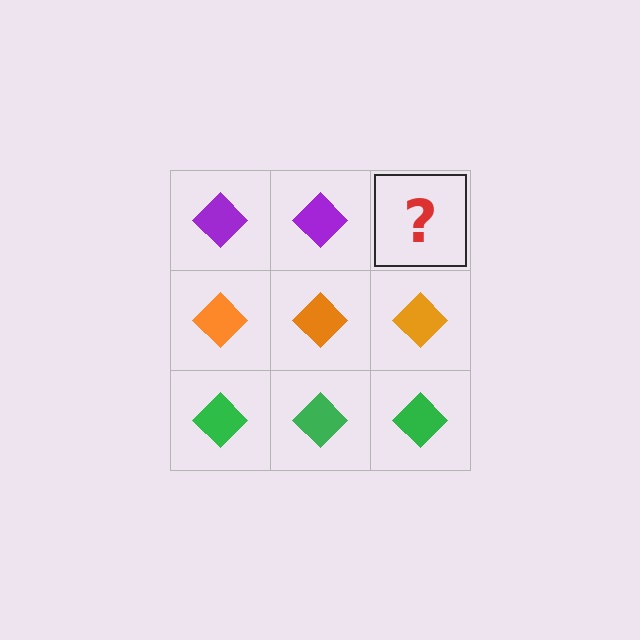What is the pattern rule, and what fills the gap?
The rule is that each row has a consistent color. The gap should be filled with a purple diamond.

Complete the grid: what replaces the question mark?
The question mark should be replaced with a purple diamond.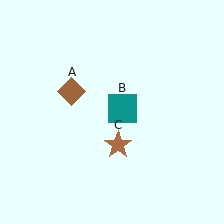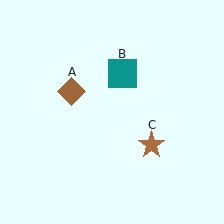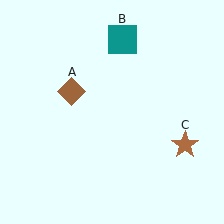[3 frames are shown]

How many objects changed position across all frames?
2 objects changed position: teal square (object B), brown star (object C).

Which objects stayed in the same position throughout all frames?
Brown diamond (object A) remained stationary.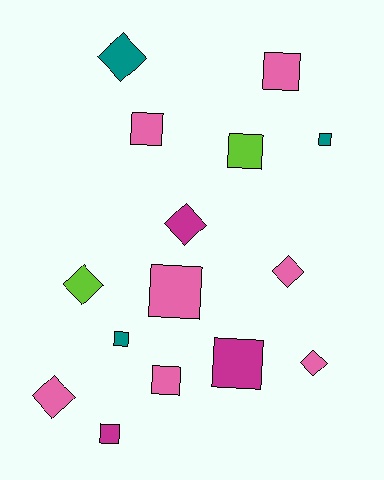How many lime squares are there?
There is 1 lime square.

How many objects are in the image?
There are 15 objects.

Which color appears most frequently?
Pink, with 7 objects.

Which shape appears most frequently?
Square, with 9 objects.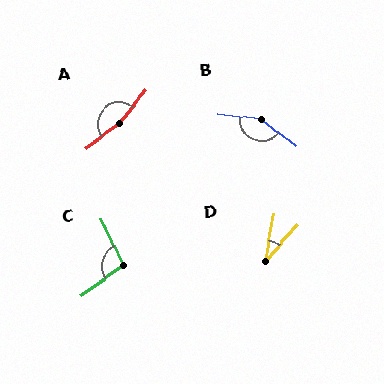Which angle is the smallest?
D, at approximately 32 degrees.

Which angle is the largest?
A, at approximately 165 degrees.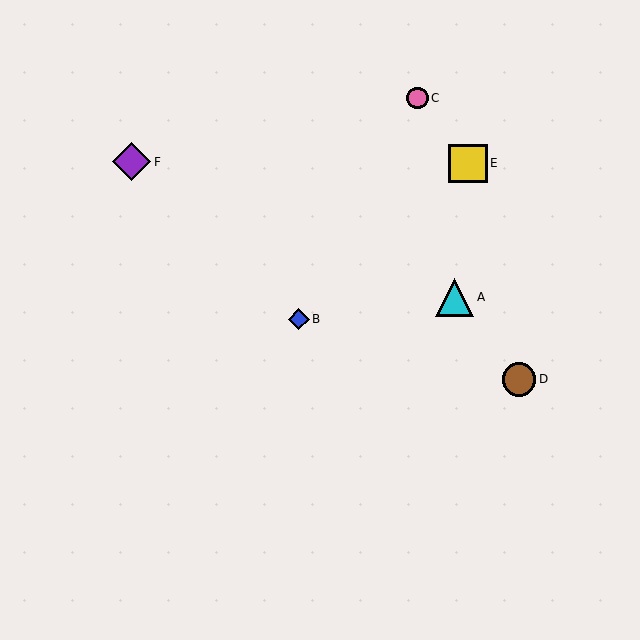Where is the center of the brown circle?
The center of the brown circle is at (519, 380).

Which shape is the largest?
The cyan triangle (labeled A) is the largest.